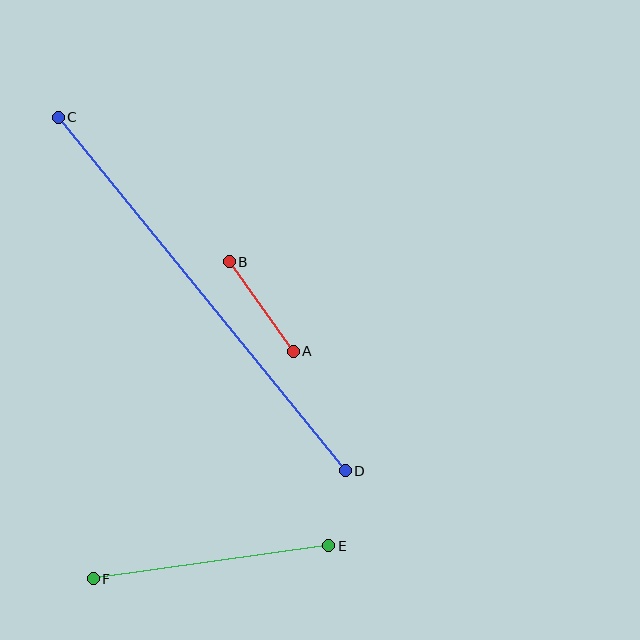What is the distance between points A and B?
The distance is approximately 110 pixels.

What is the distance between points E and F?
The distance is approximately 238 pixels.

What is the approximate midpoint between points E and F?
The midpoint is at approximately (211, 562) pixels.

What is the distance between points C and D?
The distance is approximately 455 pixels.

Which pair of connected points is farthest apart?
Points C and D are farthest apart.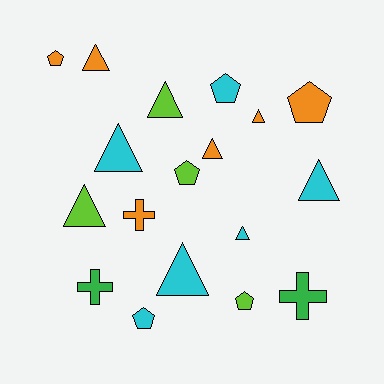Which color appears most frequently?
Orange, with 6 objects.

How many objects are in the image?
There are 18 objects.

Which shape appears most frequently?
Triangle, with 9 objects.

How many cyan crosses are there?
There are no cyan crosses.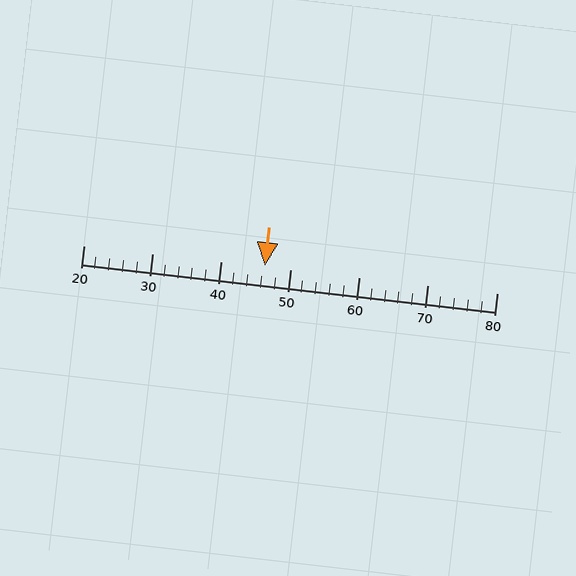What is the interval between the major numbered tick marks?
The major tick marks are spaced 10 units apart.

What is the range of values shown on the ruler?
The ruler shows values from 20 to 80.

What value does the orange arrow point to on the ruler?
The orange arrow points to approximately 46.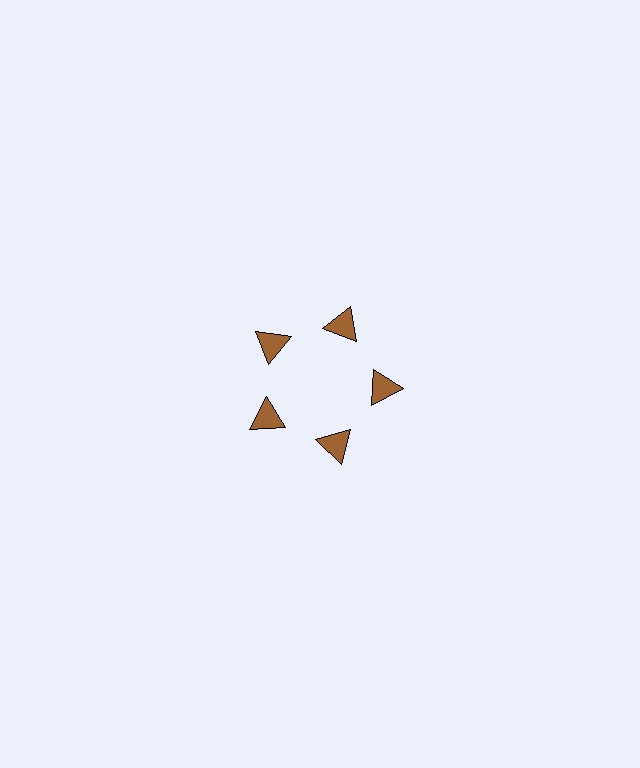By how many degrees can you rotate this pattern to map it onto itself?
The pattern maps onto itself every 72 degrees of rotation.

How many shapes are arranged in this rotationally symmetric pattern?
There are 5 shapes, arranged in 5 groups of 1.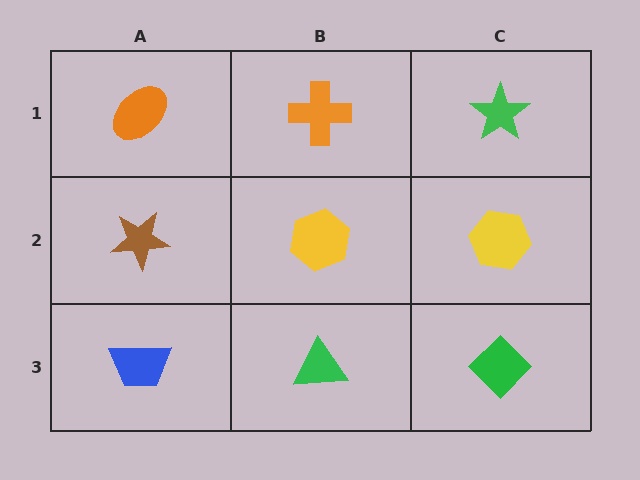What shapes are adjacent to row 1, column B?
A yellow hexagon (row 2, column B), an orange ellipse (row 1, column A), a green star (row 1, column C).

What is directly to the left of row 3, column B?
A blue trapezoid.